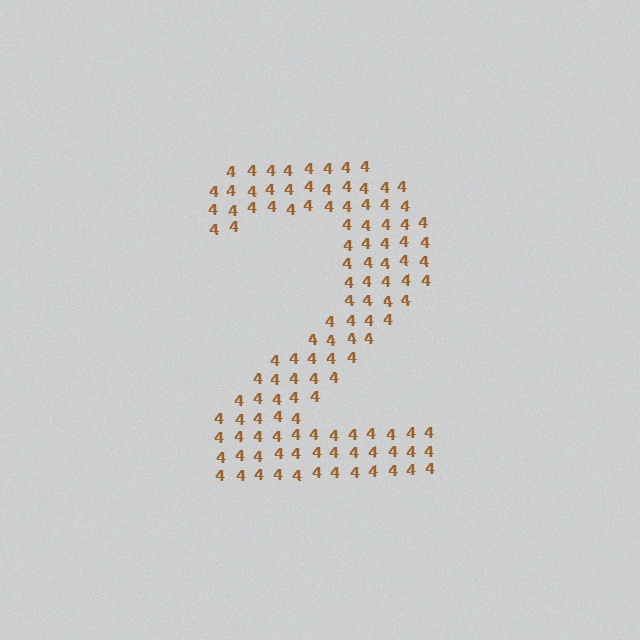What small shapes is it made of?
It is made of small digit 4's.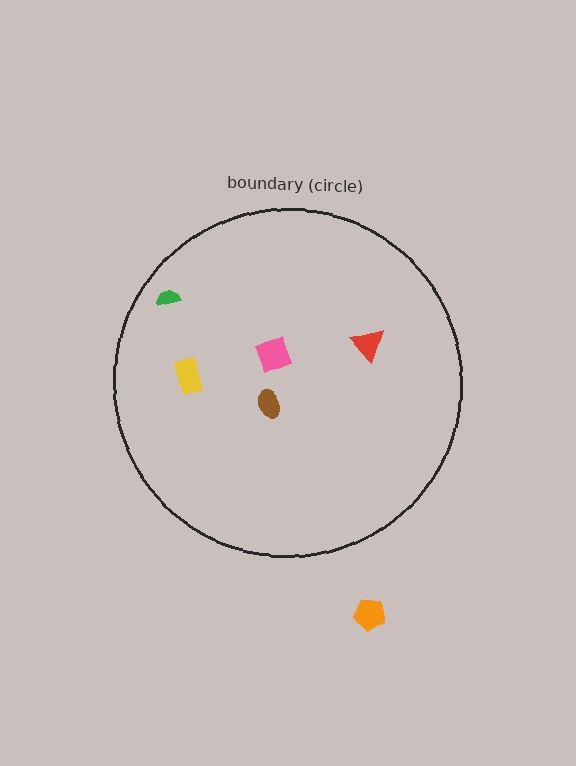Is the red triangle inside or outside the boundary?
Inside.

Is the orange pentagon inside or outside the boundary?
Outside.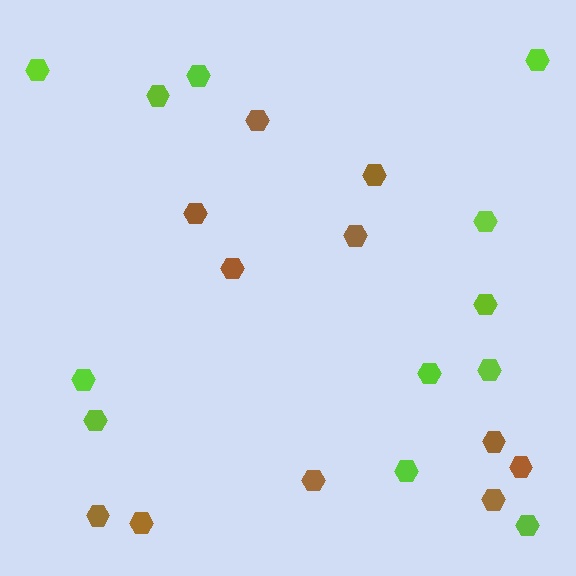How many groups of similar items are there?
There are 2 groups: one group of brown hexagons (11) and one group of lime hexagons (12).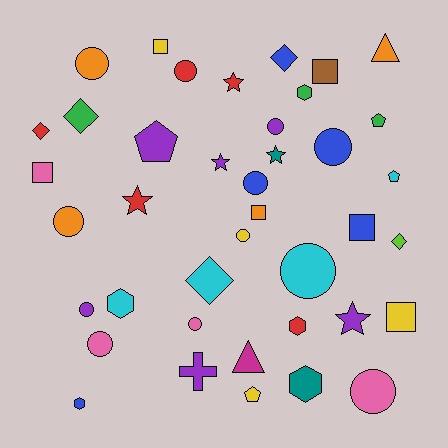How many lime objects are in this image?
There is 1 lime object.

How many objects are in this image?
There are 40 objects.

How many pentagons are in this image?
There are 4 pentagons.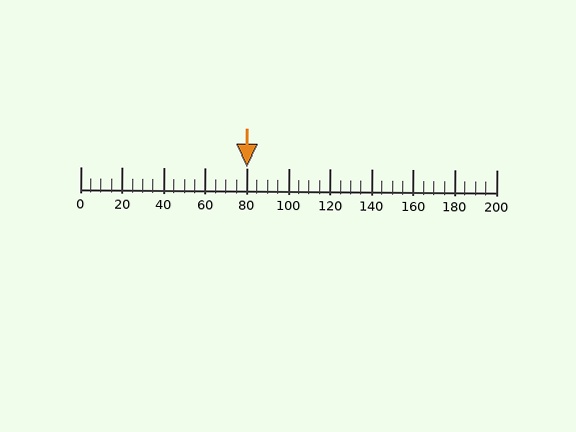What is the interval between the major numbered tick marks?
The major tick marks are spaced 20 units apart.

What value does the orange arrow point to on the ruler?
The orange arrow points to approximately 80.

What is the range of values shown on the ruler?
The ruler shows values from 0 to 200.